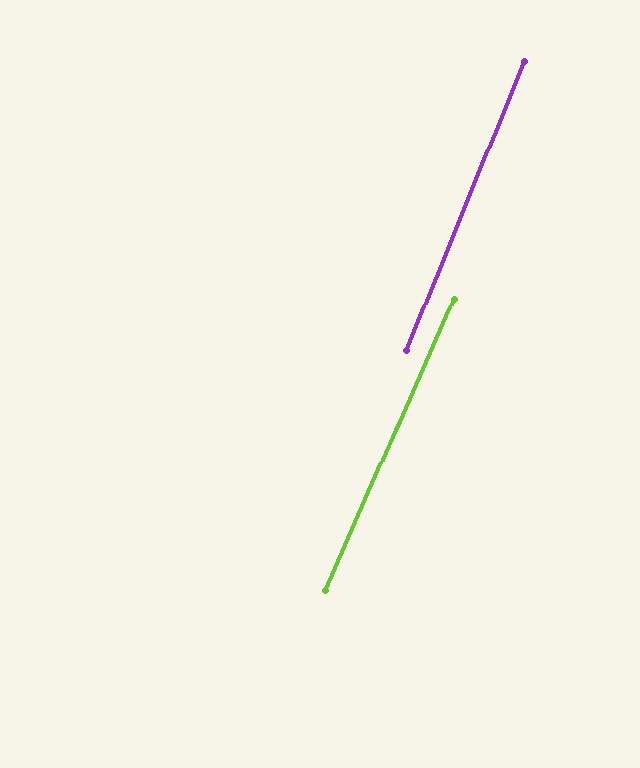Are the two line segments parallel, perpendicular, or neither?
Parallel — their directions differ by only 1.6°.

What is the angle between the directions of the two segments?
Approximately 2 degrees.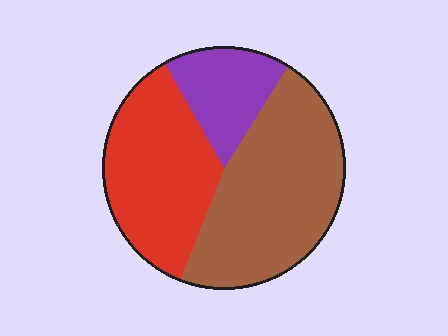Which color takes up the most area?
Brown, at roughly 45%.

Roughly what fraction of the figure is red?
Red takes up about three eighths (3/8) of the figure.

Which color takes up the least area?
Purple, at roughly 15%.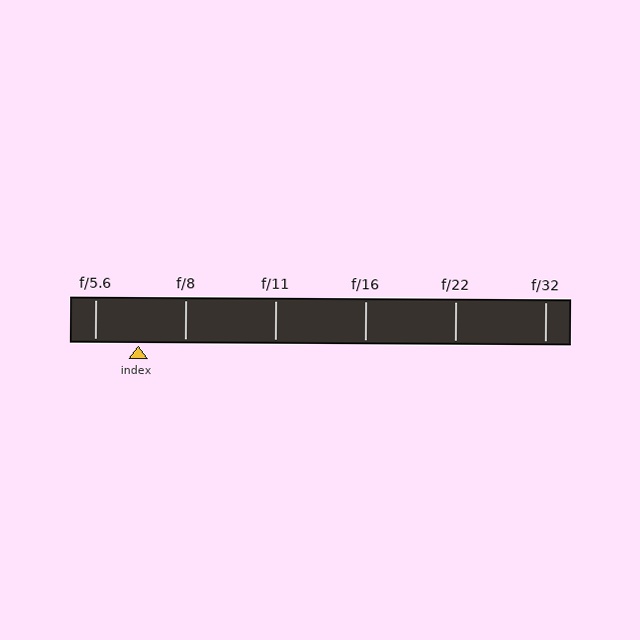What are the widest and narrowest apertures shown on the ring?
The widest aperture shown is f/5.6 and the narrowest is f/32.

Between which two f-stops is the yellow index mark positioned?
The index mark is between f/5.6 and f/8.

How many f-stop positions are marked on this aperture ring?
There are 6 f-stop positions marked.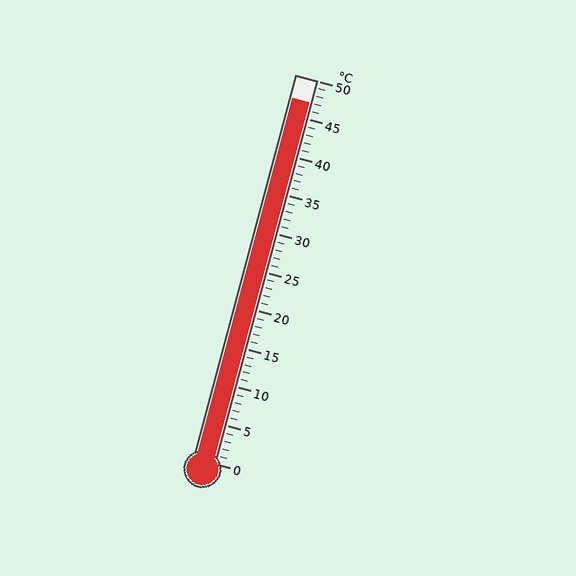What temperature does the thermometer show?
The thermometer shows approximately 47°C.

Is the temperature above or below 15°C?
The temperature is above 15°C.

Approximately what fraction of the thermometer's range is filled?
The thermometer is filled to approximately 95% of its range.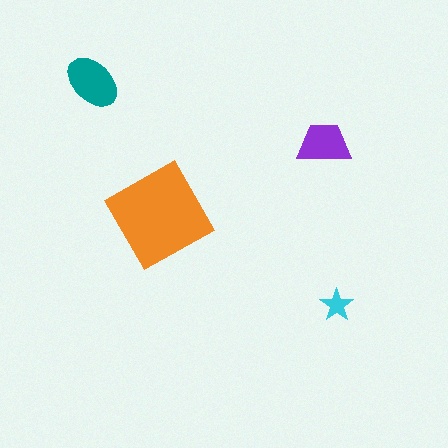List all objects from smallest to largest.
The cyan star, the purple trapezoid, the teal ellipse, the orange square.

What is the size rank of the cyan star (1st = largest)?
4th.